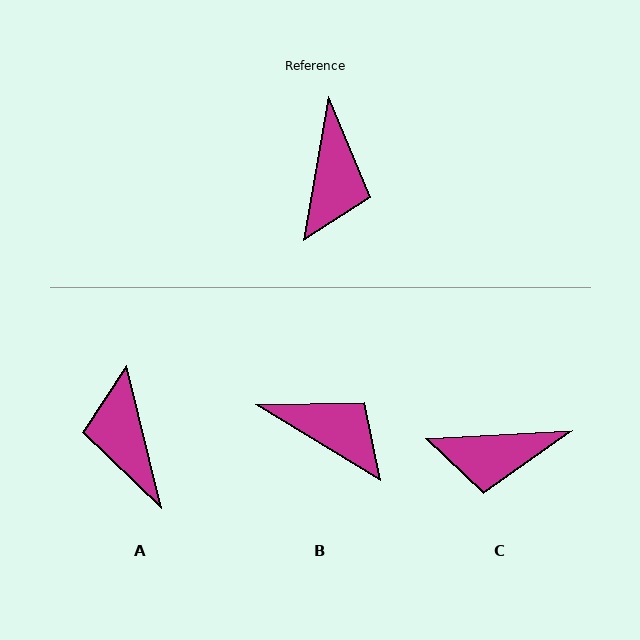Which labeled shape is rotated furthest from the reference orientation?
A, about 156 degrees away.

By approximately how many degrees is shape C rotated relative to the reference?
Approximately 77 degrees clockwise.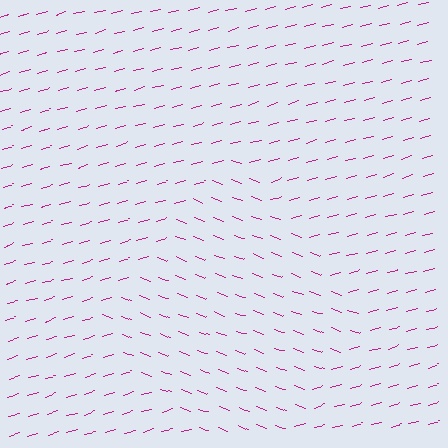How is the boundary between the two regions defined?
The boundary is defined purely by a change in line orientation (approximately 36 degrees difference). All lines are the same color and thickness.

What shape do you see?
I see a diamond.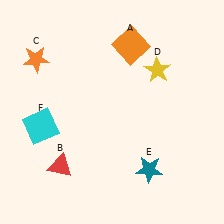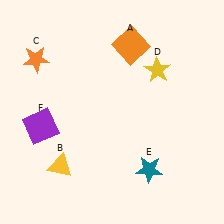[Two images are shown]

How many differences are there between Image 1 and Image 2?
There are 2 differences between the two images.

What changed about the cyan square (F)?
In Image 1, F is cyan. In Image 2, it changed to purple.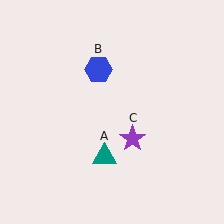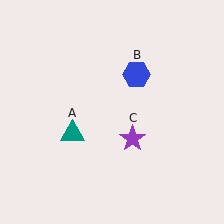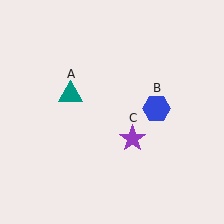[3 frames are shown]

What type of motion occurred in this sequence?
The teal triangle (object A), blue hexagon (object B) rotated clockwise around the center of the scene.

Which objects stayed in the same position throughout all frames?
Purple star (object C) remained stationary.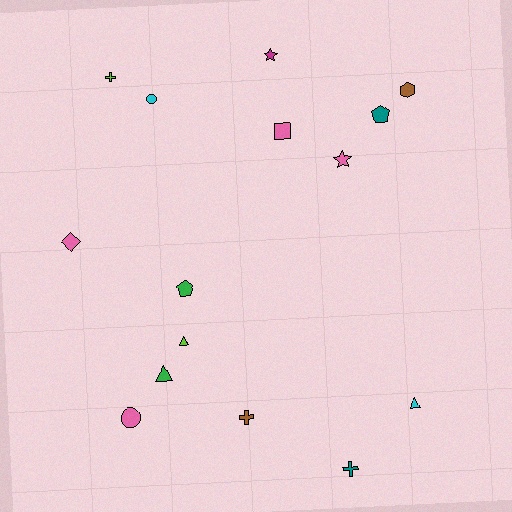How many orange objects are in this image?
There are no orange objects.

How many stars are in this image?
There are 2 stars.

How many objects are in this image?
There are 15 objects.